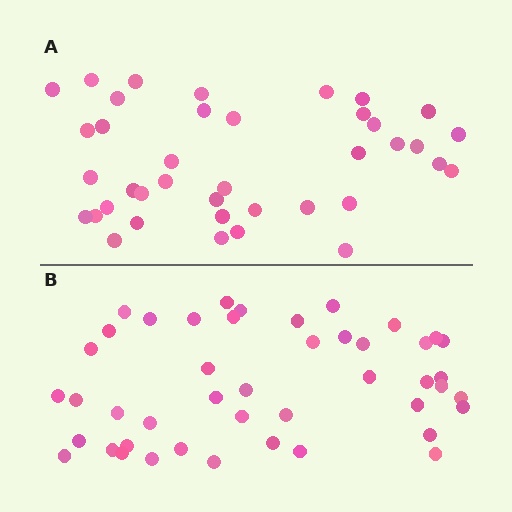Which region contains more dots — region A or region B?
Region B (the bottom region) has more dots.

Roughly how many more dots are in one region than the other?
Region B has about 6 more dots than region A.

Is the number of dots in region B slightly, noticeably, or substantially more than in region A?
Region B has only slightly more — the two regions are fairly close. The ratio is roughly 1.2 to 1.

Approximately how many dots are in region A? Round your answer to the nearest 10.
About 40 dots. (The exact count is 39, which rounds to 40.)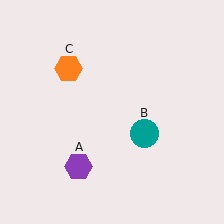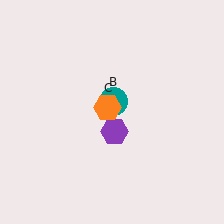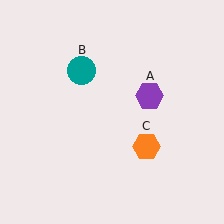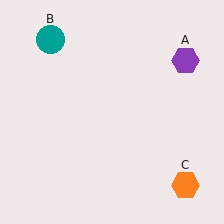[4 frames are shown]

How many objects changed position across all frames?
3 objects changed position: purple hexagon (object A), teal circle (object B), orange hexagon (object C).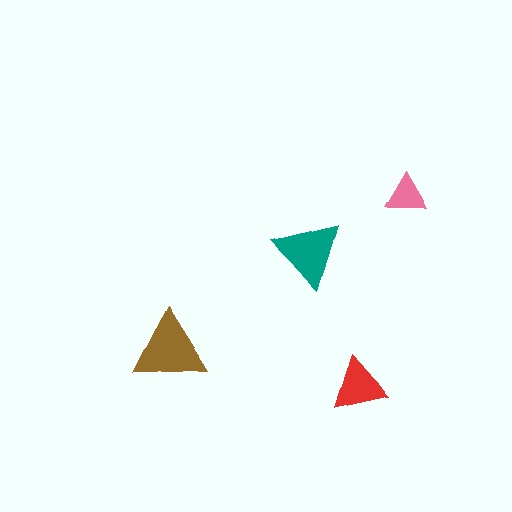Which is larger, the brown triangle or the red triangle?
The brown one.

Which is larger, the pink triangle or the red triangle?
The red one.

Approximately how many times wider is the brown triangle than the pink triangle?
About 2 times wider.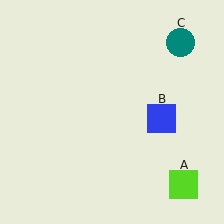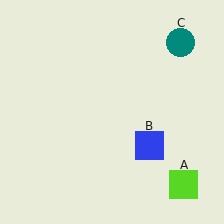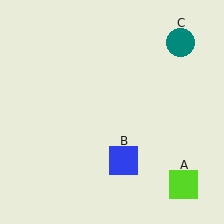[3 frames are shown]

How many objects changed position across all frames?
1 object changed position: blue square (object B).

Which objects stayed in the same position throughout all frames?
Lime square (object A) and teal circle (object C) remained stationary.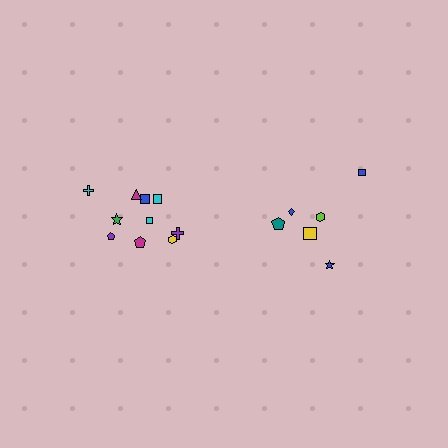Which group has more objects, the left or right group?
The left group.